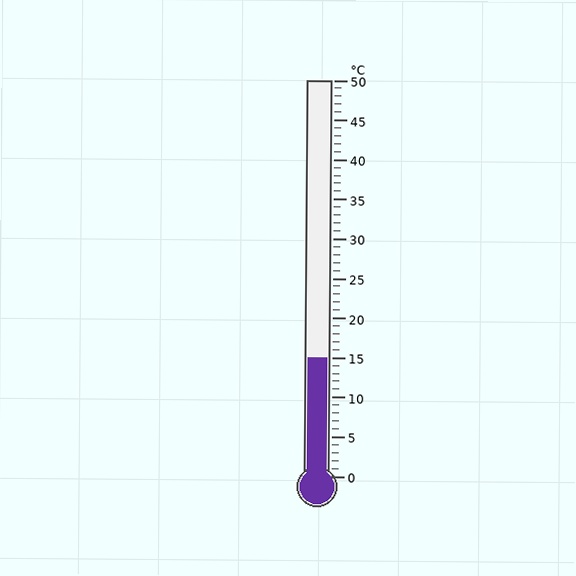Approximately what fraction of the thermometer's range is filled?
The thermometer is filled to approximately 30% of its range.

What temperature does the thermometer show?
The thermometer shows approximately 15°C.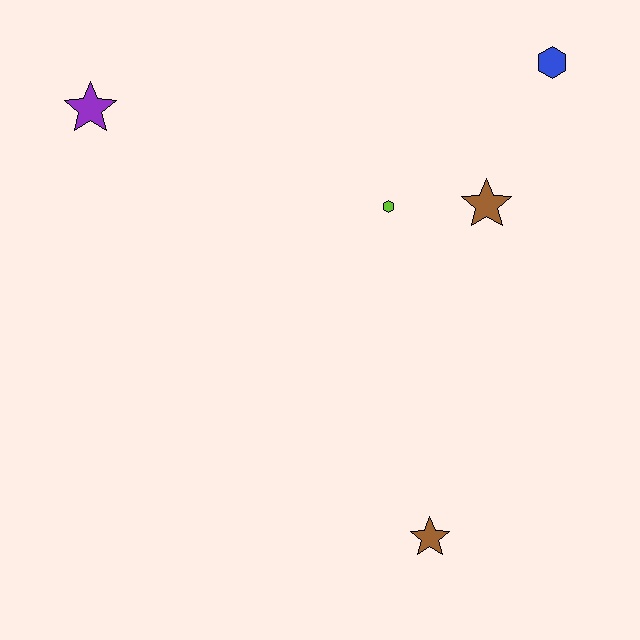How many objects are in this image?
There are 5 objects.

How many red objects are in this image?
There are no red objects.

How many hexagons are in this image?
There are 2 hexagons.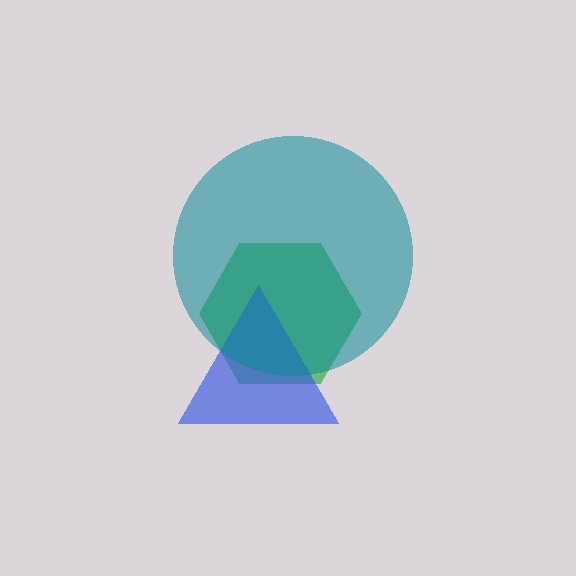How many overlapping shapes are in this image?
There are 3 overlapping shapes in the image.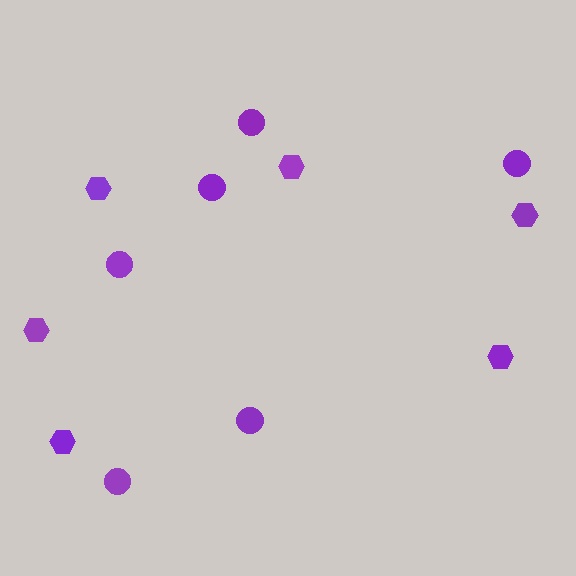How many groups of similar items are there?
There are 2 groups: one group of hexagons (6) and one group of circles (6).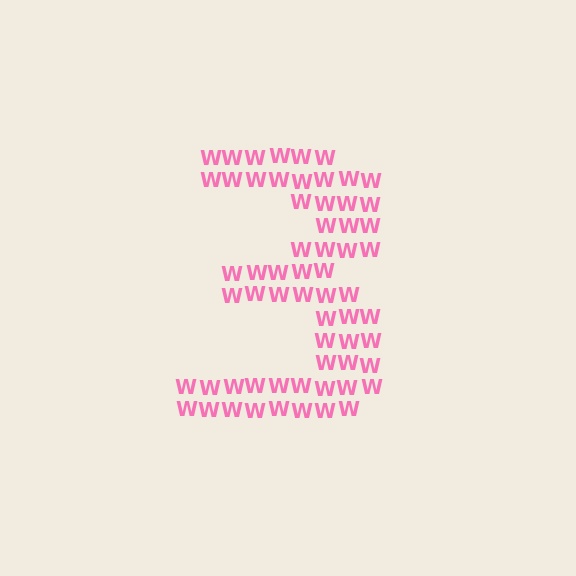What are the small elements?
The small elements are letter W's.